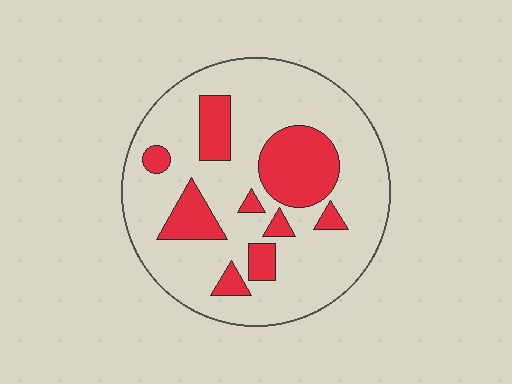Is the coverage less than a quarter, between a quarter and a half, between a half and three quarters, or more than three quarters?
Less than a quarter.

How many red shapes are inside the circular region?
9.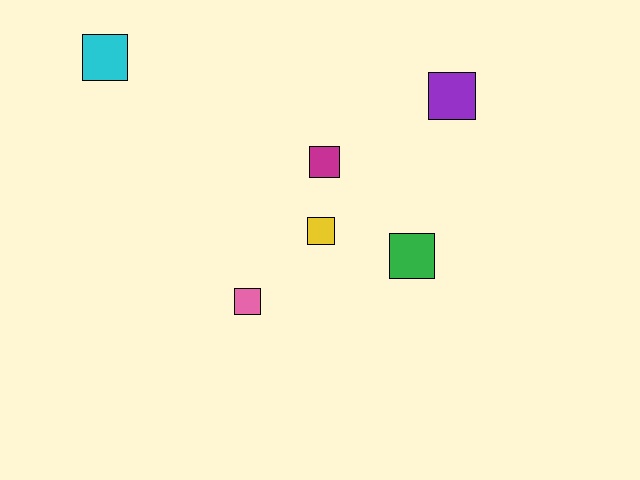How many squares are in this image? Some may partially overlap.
There are 6 squares.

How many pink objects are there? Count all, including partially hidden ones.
There is 1 pink object.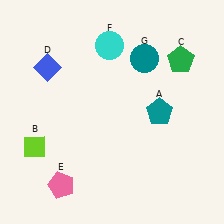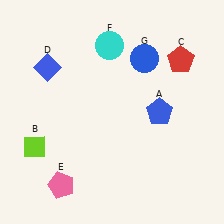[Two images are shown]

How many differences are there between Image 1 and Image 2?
There are 3 differences between the two images.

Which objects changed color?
A changed from teal to blue. C changed from green to red. G changed from teal to blue.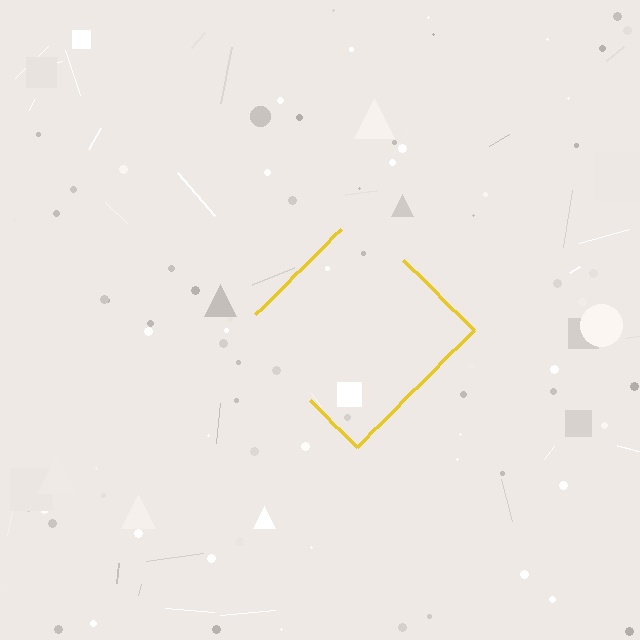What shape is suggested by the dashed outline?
The dashed outline suggests a diamond.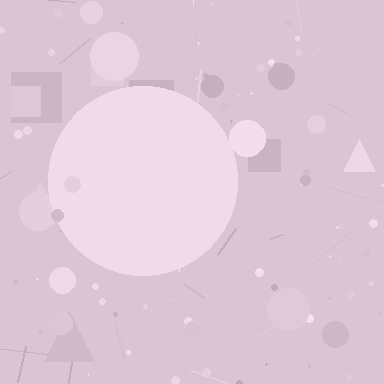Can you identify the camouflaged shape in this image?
The camouflaged shape is a circle.